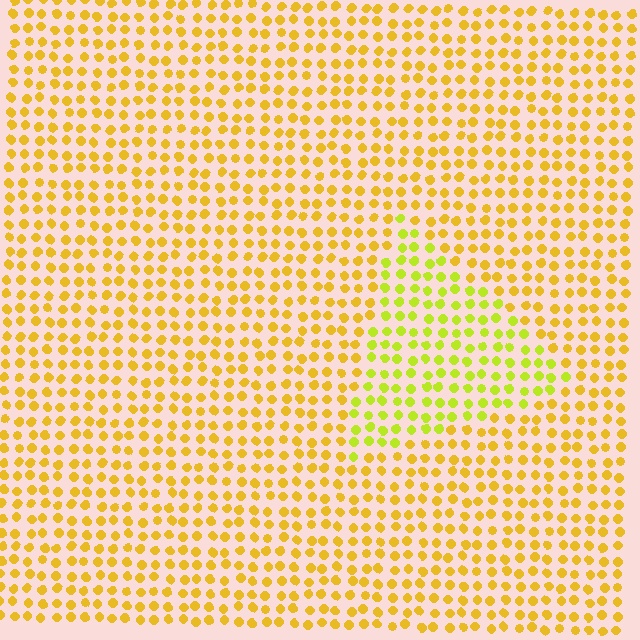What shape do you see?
I see a triangle.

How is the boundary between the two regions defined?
The boundary is defined purely by a slight shift in hue (about 29 degrees). Spacing, size, and orientation are identical on both sides.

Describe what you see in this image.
The image is filled with small yellow elements in a uniform arrangement. A triangle-shaped region is visible where the elements are tinted to a slightly different hue, forming a subtle color boundary.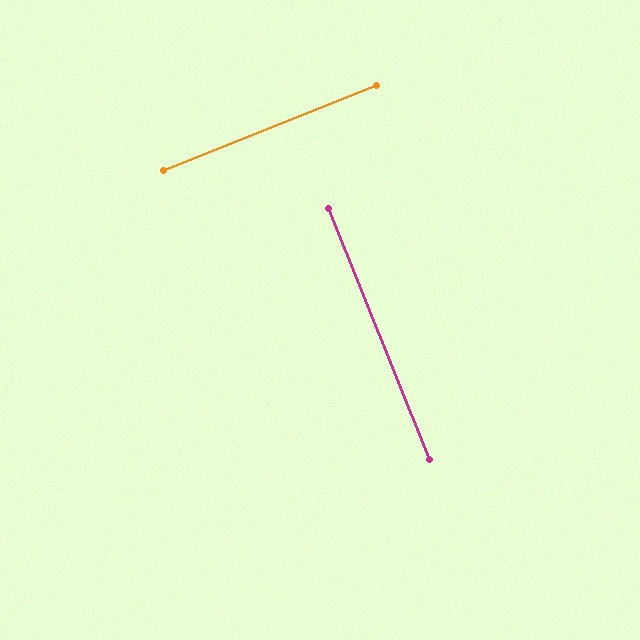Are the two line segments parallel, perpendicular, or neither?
Perpendicular — they meet at approximately 90°.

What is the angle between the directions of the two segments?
Approximately 90 degrees.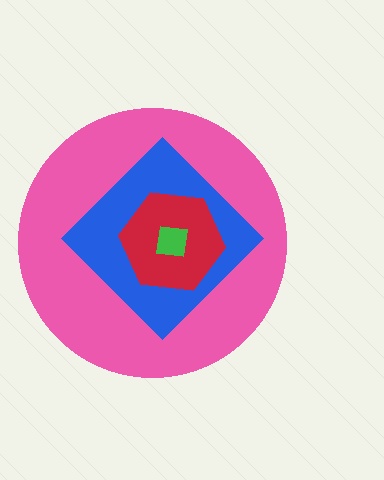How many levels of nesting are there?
4.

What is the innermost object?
The green square.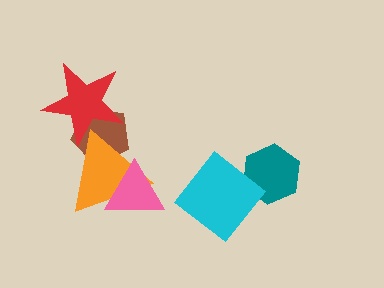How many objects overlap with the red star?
2 objects overlap with the red star.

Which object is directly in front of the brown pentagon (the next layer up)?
The orange triangle is directly in front of the brown pentagon.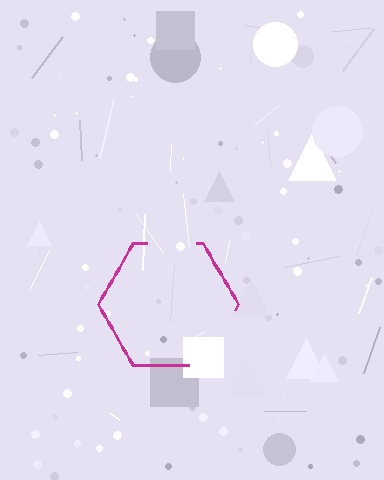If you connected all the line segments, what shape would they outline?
They would outline a hexagon.